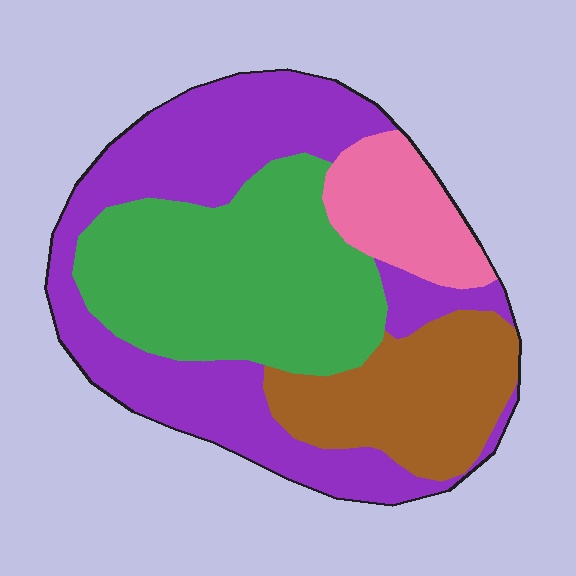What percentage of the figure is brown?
Brown takes up about one sixth (1/6) of the figure.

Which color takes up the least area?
Pink, at roughly 10%.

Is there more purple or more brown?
Purple.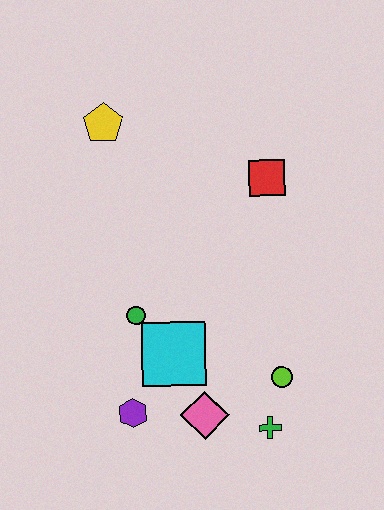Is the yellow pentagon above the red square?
Yes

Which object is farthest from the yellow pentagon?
The green cross is farthest from the yellow pentagon.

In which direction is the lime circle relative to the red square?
The lime circle is below the red square.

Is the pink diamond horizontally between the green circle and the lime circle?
Yes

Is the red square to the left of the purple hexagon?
No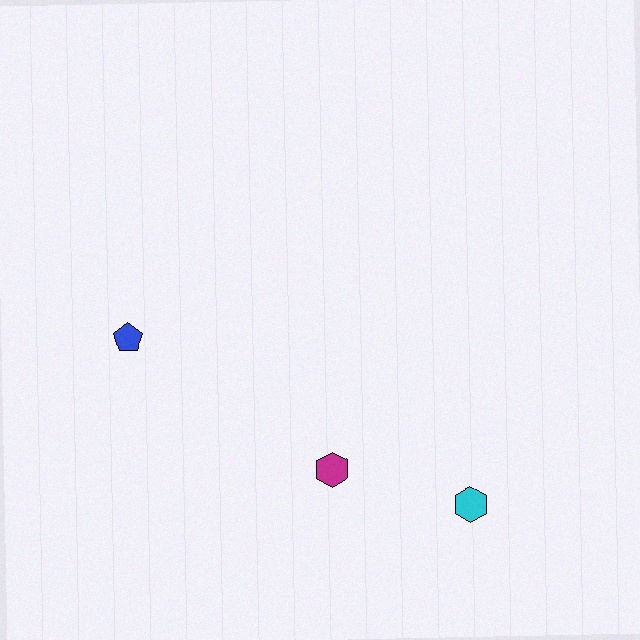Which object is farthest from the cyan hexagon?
The blue pentagon is farthest from the cyan hexagon.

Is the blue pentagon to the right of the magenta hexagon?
No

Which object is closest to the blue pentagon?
The magenta hexagon is closest to the blue pentagon.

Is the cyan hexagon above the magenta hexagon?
No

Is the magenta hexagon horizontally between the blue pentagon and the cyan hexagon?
Yes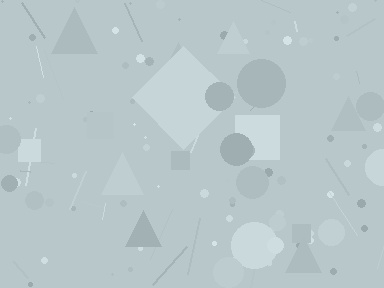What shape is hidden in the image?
A diamond is hidden in the image.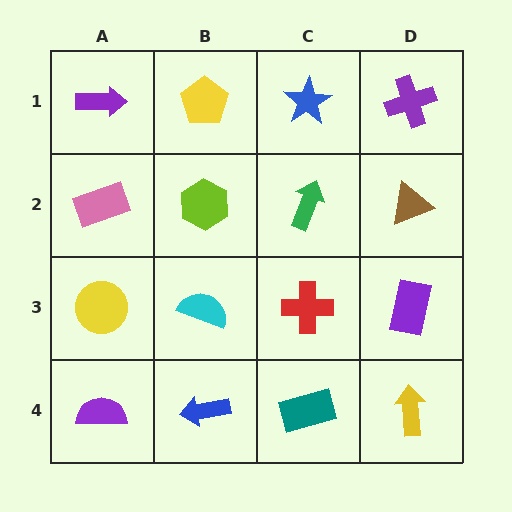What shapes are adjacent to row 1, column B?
A lime hexagon (row 2, column B), a purple arrow (row 1, column A), a blue star (row 1, column C).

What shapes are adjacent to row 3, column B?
A lime hexagon (row 2, column B), a blue arrow (row 4, column B), a yellow circle (row 3, column A), a red cross (row 3, column C).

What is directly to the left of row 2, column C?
A lime hexagon.